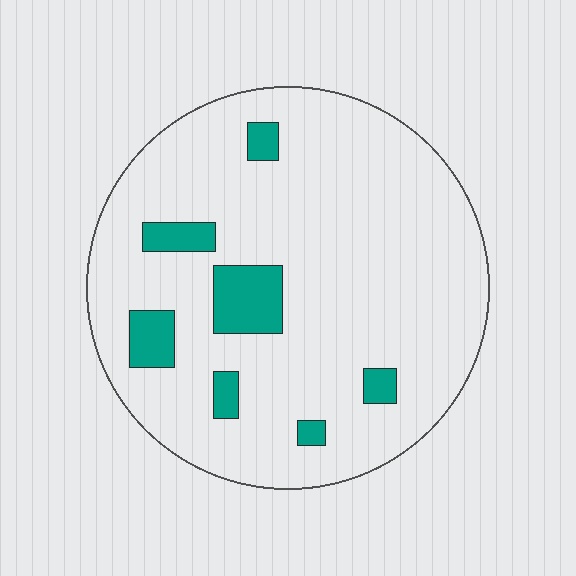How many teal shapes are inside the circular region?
7.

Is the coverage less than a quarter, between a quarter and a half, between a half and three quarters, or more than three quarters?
Less than a quarter.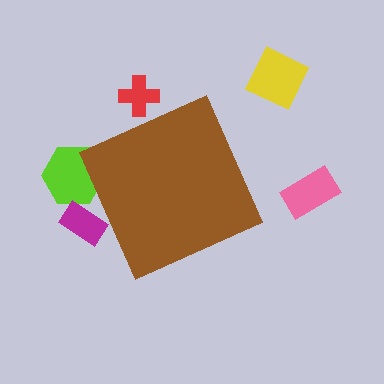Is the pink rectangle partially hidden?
No, the pink rectangle is fully visible.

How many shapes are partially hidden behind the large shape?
3 shapes are partially hidden.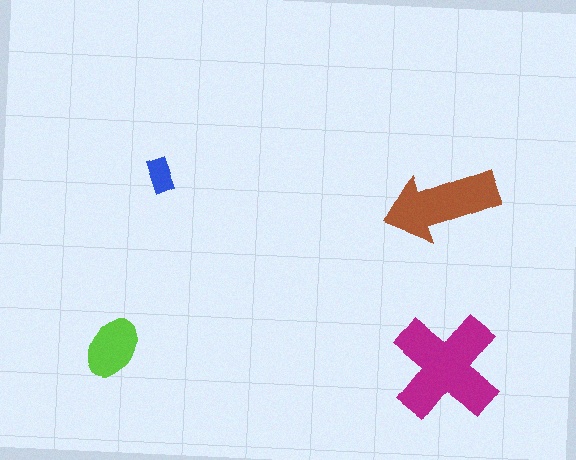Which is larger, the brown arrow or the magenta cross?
The magenta cross.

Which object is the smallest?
The blue rectangle.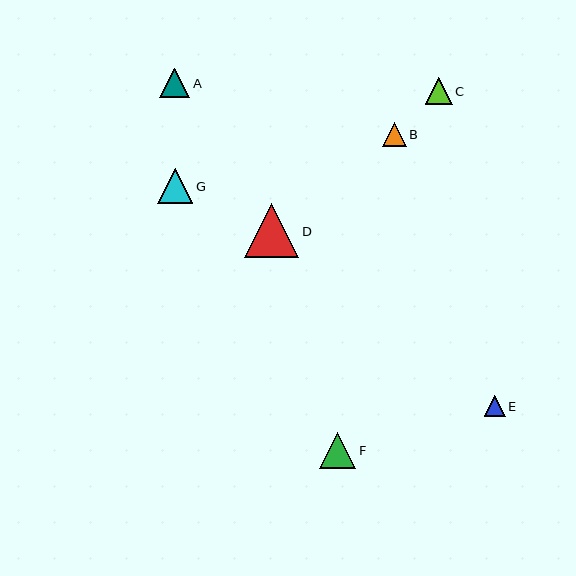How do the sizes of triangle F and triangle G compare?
Triangle F and triangle G are approximately the same size.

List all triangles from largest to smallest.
From largest to smallest: D, F, G, A, C, B, E.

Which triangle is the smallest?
Triangle E is the smallest with a size of approximately 21 pixels.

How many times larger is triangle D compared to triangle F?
Triangle D is approximately 1.5 times the size of triangle F.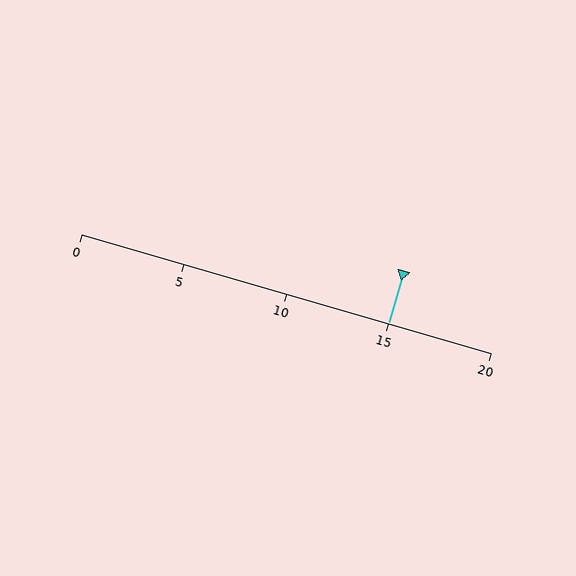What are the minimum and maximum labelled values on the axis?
The axis runs from 0 to 20.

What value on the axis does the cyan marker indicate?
The marker indicates approximately 15.